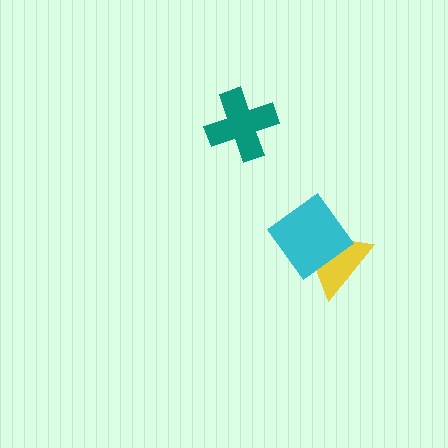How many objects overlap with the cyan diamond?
1 object overlaps with the cyan diamond.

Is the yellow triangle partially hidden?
Yes, it is partially covered by another shape.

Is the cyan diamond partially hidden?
No, no other shape covers it.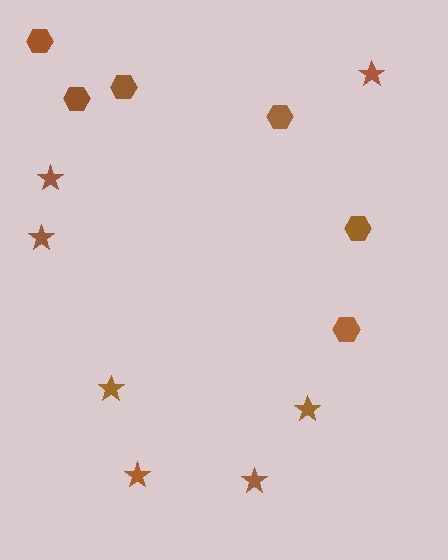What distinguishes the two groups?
There are 2 groups: one group of hexagons (6) and one group of stars (7).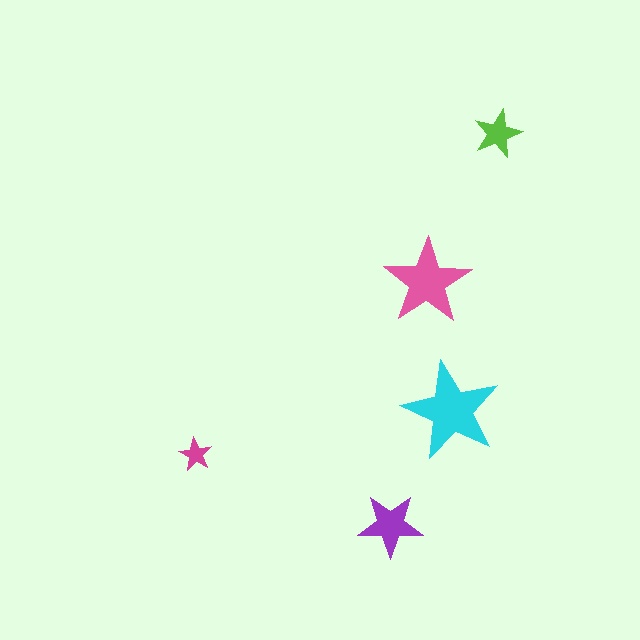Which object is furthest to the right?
The lime star is rightmost.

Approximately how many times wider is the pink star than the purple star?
About 1.5 times wider.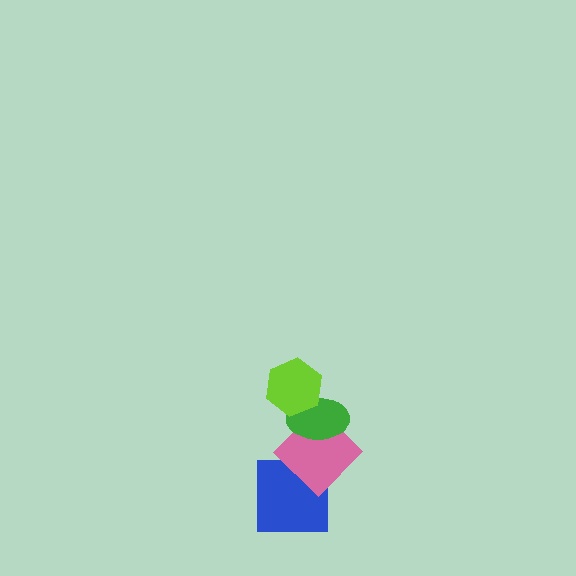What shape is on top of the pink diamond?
The green ellipse is on top of the pink diamond.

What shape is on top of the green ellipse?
The lime hexagon is on top of the green ellipse.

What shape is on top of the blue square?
The pink diamond is on top of the blue square.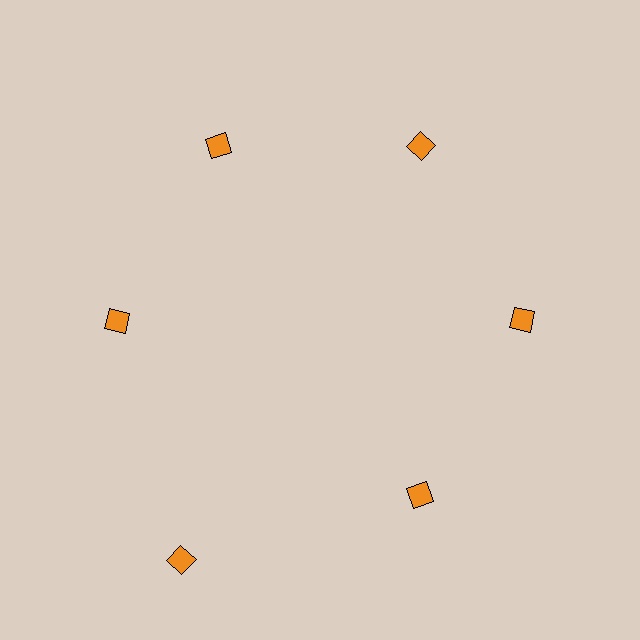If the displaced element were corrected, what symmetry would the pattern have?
It would have 6-fold rotational symmetry — the pattern would map onto itself every 60 degrees.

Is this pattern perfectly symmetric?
No. The 6 orange diamonds are arranged in a ring, but one element near the 7 o'clock position is pushed outward from the center, breaking the 6-fold rotational symmetry.